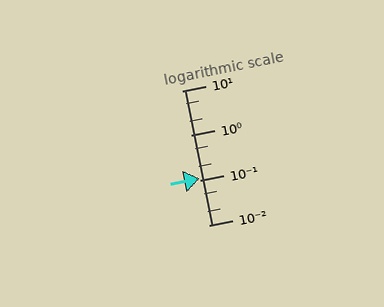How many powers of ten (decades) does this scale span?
The scale spans 3 decades, from 0.01 to 10.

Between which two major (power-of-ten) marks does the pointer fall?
The pointer is between 0.1 and 1.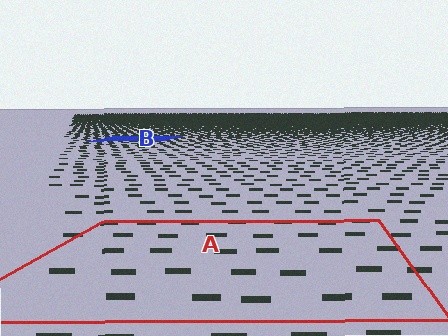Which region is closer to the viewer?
Region A is closer. The texture elements there are larger and more spread out.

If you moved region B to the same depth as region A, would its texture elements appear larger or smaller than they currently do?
They would appear larger. At a closer depth, the same texture elements are projected at a bigger on-screen size.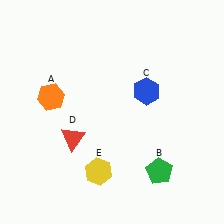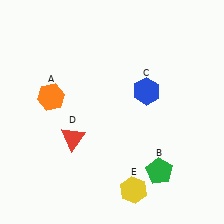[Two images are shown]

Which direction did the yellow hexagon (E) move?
The yellow hexagon (E) moved right.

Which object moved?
The yellow hexagon (E) moved right.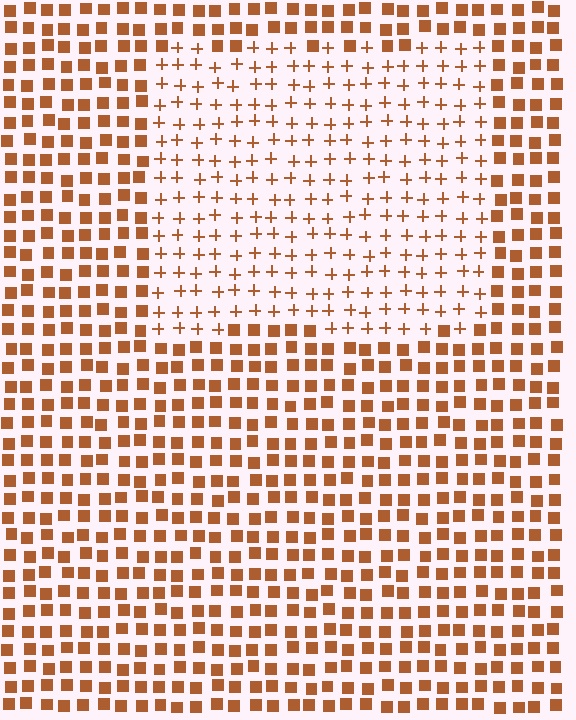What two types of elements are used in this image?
The image uses plus signs inside the rectangle region and squares outside it.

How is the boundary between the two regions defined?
The boundary is defined by a change in element shape: plus signs inside vs. squares outside. All elements share the same color and spacing.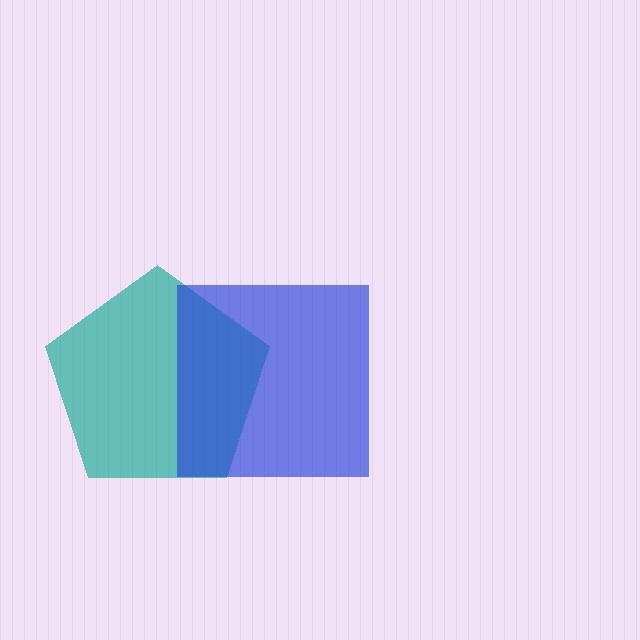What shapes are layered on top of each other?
The layered shapes are: a teal pentagon, a blue square.